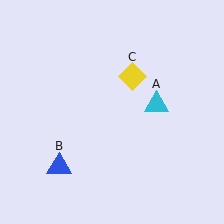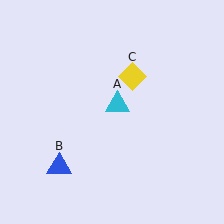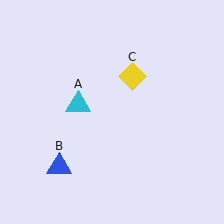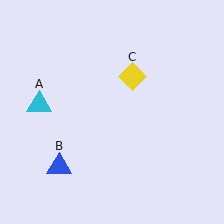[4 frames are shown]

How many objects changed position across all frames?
1 object changed position: cyan triangle (object A).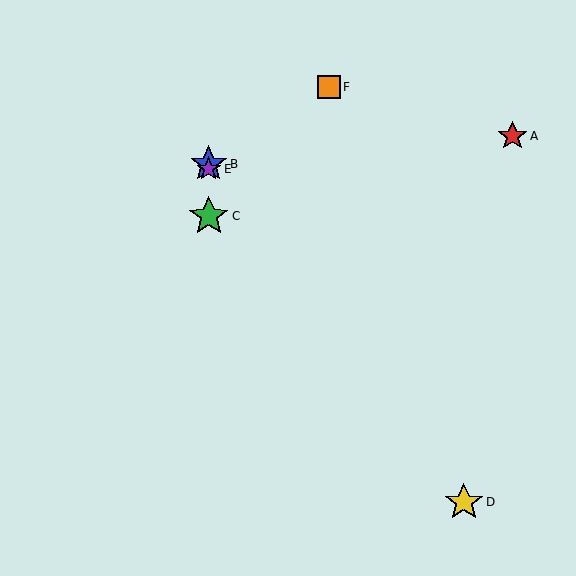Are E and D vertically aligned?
No, E is at x≈209 and D is at x≈464.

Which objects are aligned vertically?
Objects B, C, E are aligned vertically.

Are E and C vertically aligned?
Yes, both are at x≈209.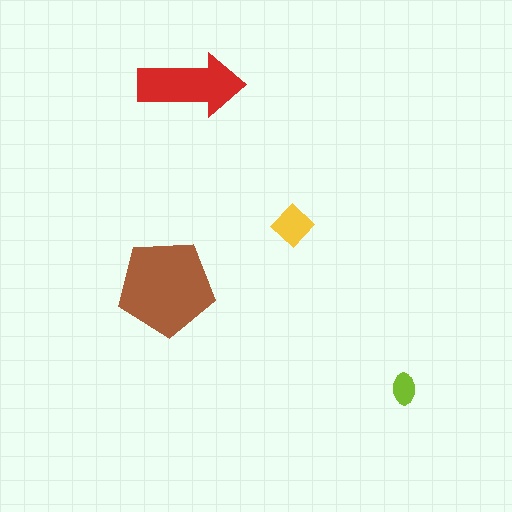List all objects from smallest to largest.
The lime ellipse, the yellow diamond, the red arrow, the brown pentagon.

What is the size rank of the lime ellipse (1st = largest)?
4th.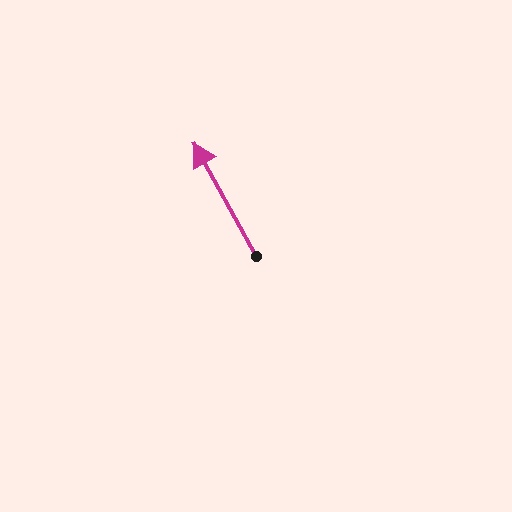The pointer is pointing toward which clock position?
Roughly 11 o'clock.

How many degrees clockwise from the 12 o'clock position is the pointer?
Approximately 331 degrees.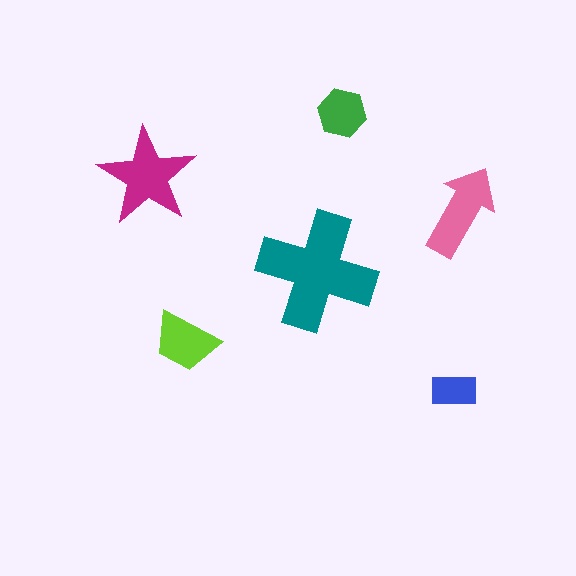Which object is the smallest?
The blue rectangle.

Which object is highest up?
The green hexagon is topmost.